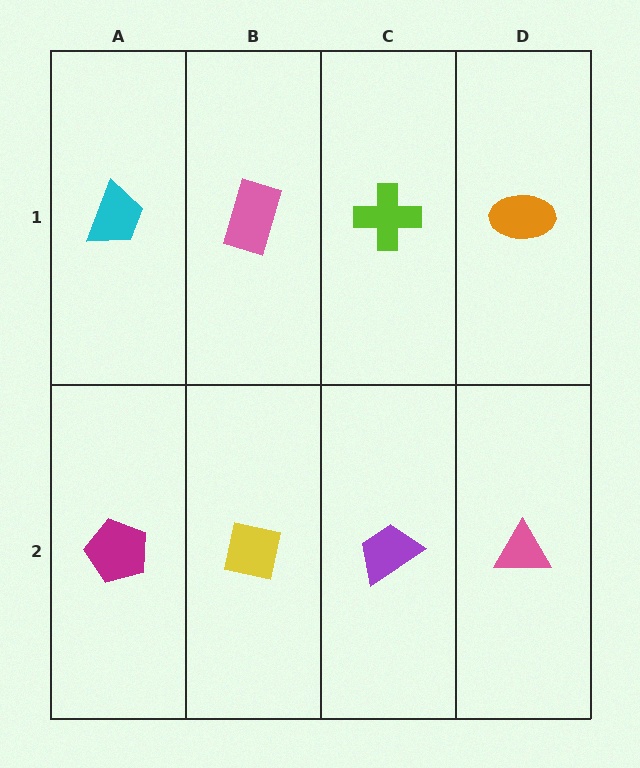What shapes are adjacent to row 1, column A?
A magenta pentagon (row 2, column A), a pink rectangle (row 1, column B).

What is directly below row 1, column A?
A magenta pentagon.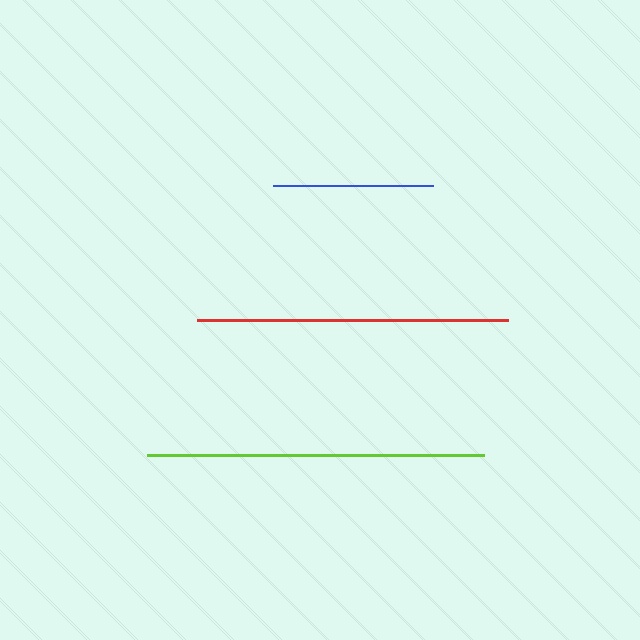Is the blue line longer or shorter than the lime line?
The lime line is longer than the blue line.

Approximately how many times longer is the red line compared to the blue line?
The red line is approximately 1.9 times the length of the blue line.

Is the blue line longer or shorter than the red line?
The red line is longer than the blue line.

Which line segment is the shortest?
The blue line is the shortest at approximately 160 pixels.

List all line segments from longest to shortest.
From longest to shortest: lime, red, blue.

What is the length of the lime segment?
The lime segment is approximately 337 pixels long.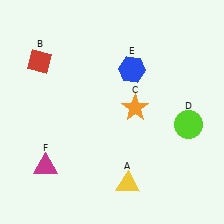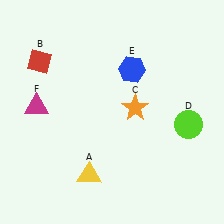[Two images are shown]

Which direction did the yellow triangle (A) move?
The yellow triangle (A) moved left.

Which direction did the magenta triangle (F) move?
The magenta triangle (F) moved up.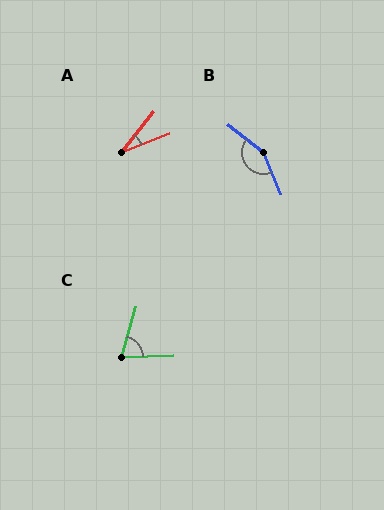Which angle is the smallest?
A, at approximately 30 degrees.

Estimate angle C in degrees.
Approximately 72 degrees.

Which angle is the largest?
B, at approximately 151 degrees.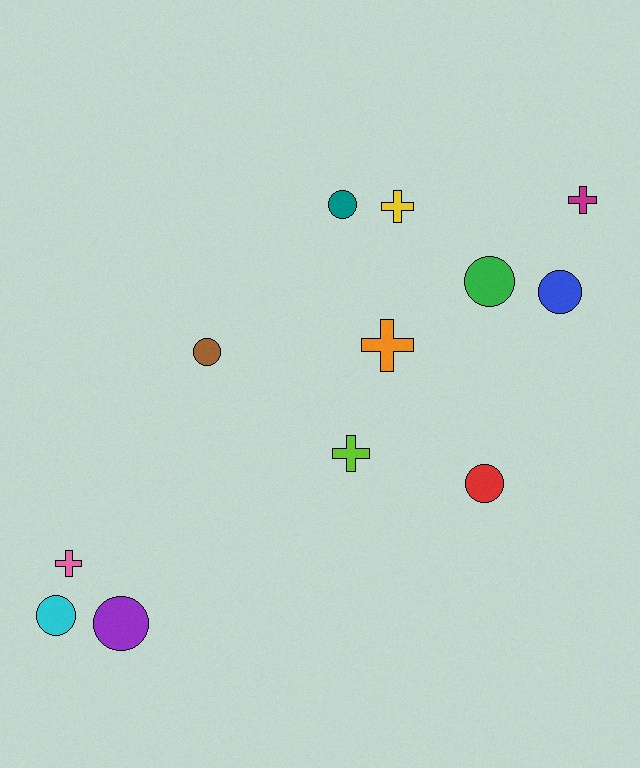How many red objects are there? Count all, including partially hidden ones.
There is 1 red object.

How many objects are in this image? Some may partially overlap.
There are 12 objects.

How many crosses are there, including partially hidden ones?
There are 5 crosses.